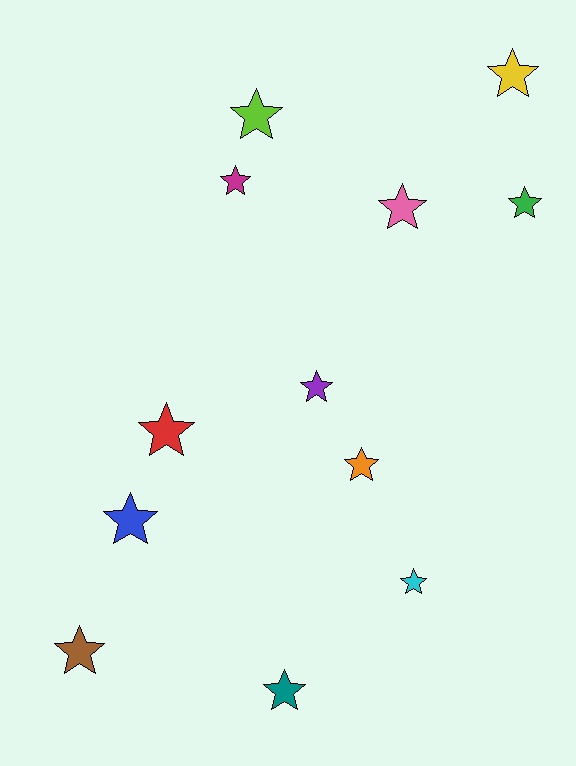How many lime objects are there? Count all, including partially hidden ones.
There is 1 lime object.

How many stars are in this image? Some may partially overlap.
There are 12 stars.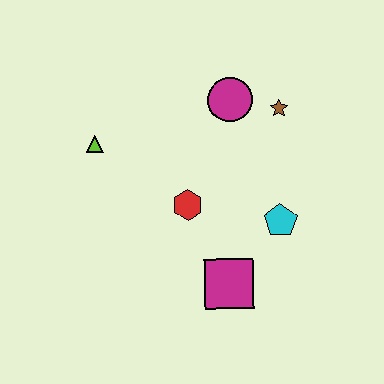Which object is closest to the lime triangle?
The red hexagon is closest to the lime triangle.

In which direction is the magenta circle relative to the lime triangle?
The magenta circle is to the right of the lime triangle.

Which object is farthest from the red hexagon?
The brown star is farthest from the red hexagon.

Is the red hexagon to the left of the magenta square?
Yes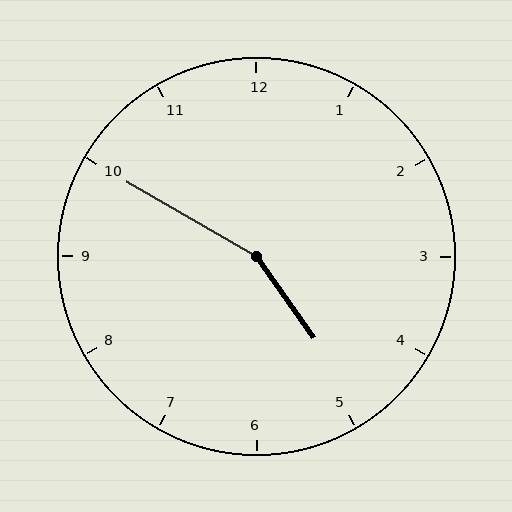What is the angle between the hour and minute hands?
Approximately 155 degrees.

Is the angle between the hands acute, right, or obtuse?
It is obtuse.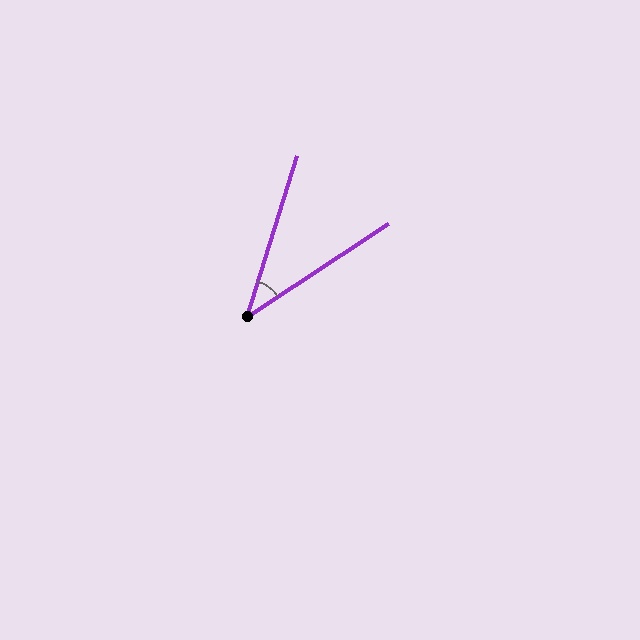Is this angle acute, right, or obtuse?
It is acute.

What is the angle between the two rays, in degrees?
Approximately 39 degrees.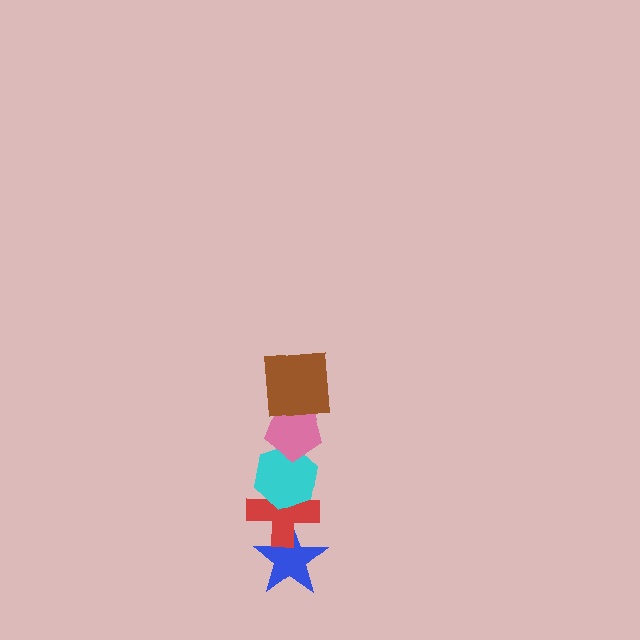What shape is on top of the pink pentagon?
The brown square is on top of the pink pentagon.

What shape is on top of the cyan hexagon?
The pink pentagon is on top of the cyan hexagon.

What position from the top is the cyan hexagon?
The cyan hexagon is 3rd from the top.